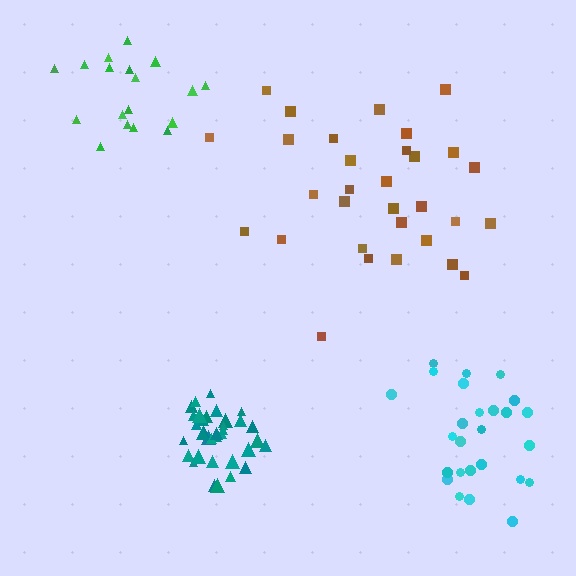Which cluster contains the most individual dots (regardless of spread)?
Teal (35).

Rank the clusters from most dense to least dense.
teal, cyan, green, brown.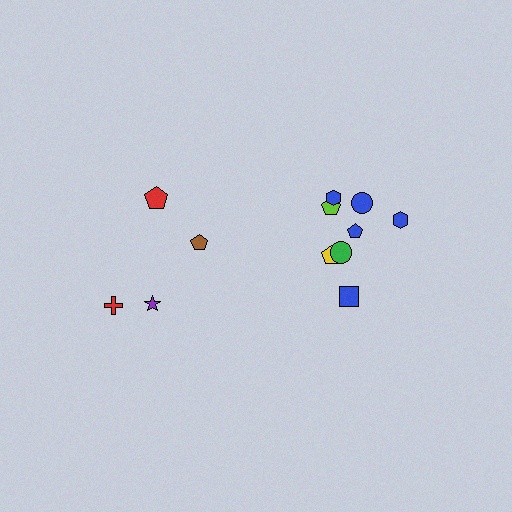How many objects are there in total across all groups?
There are 12 objects.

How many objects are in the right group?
There are 8 objects.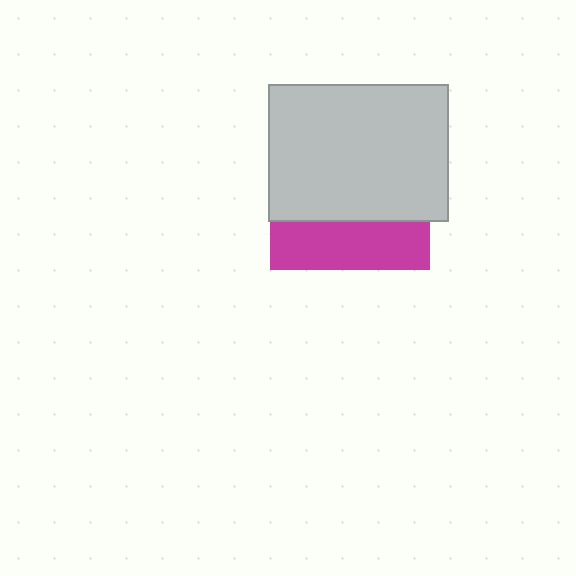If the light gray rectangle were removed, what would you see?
You would see the complete magenta square.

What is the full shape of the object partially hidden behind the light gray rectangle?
The partially hidden object is a magenta square.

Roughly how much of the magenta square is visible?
A small part of it is visible (roughly 30%).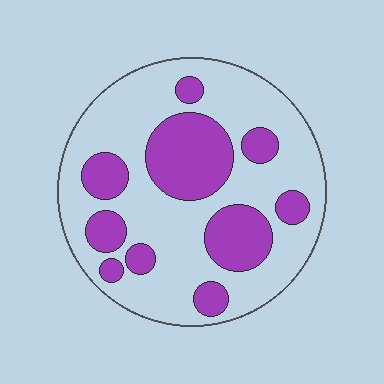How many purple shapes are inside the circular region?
10.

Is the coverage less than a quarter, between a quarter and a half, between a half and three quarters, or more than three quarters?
Between a quarter and a half.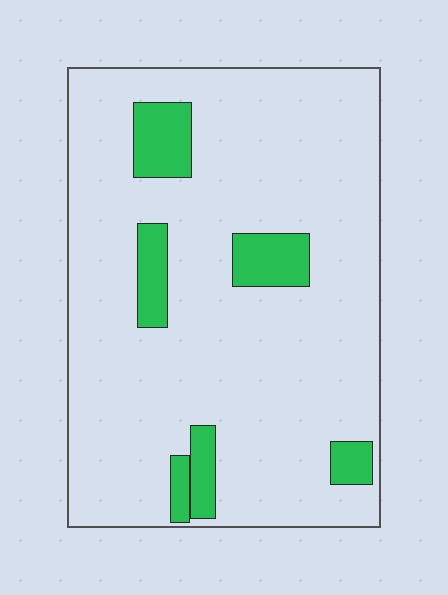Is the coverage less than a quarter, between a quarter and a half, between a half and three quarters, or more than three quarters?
Less than a quarter.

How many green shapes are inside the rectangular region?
6.